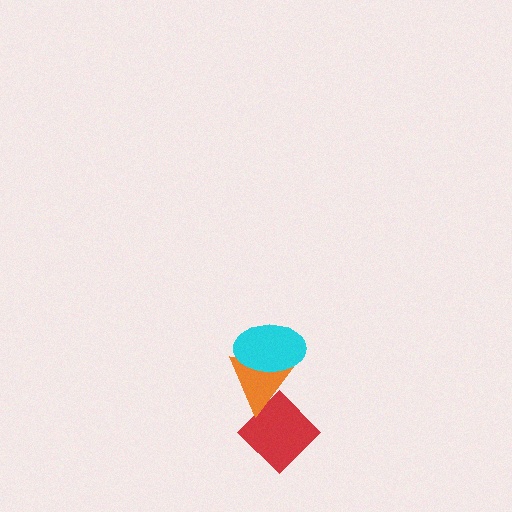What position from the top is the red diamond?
The red diamond is 3rd from the top.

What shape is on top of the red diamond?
The orange triangle is on top of the red diamond.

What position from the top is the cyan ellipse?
The cyan ellipse is 1st from the top.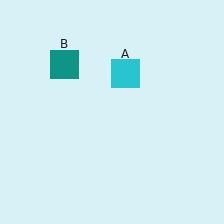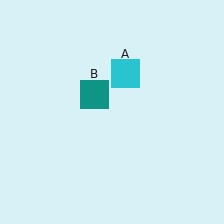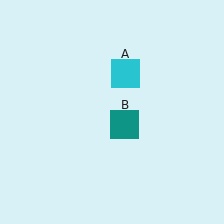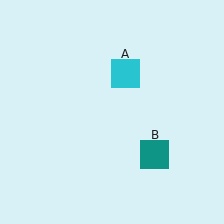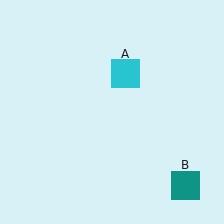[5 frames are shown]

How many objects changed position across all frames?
1 object changed position: teal square (object B).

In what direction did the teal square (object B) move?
The teal square (object B) moved down and to the right.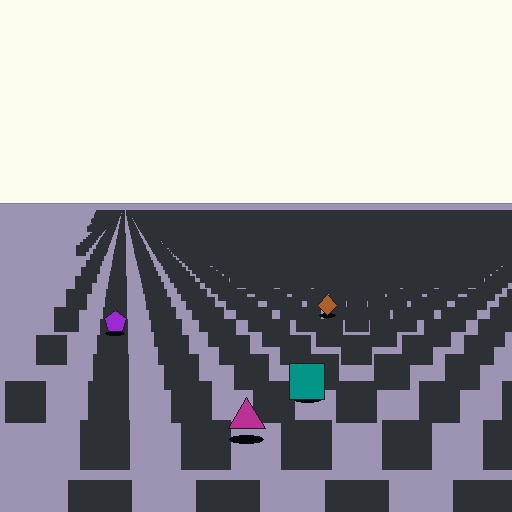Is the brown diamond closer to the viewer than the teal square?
No. The teal square is closer — you can tell from the texture gradient: the ground texture is coarser near it.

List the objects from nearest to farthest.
From nearest to farthest: the magenta triangle, the teal square, the purple pentagon, the brown diamond.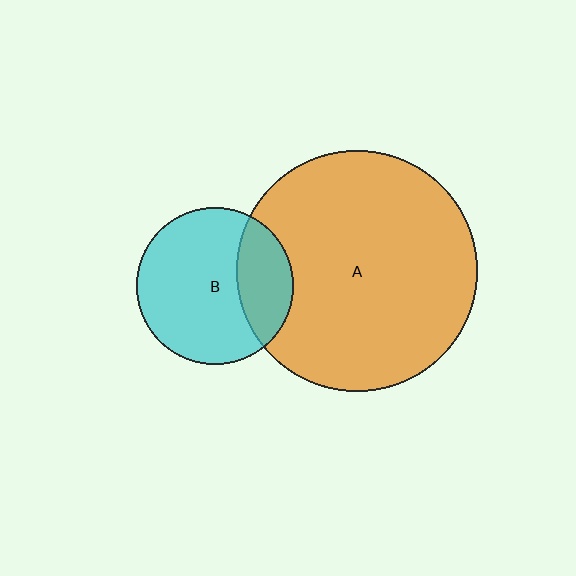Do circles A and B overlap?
Yes.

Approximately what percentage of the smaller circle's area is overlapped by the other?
Approximately 25%.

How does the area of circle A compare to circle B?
Approximately 2.4 times.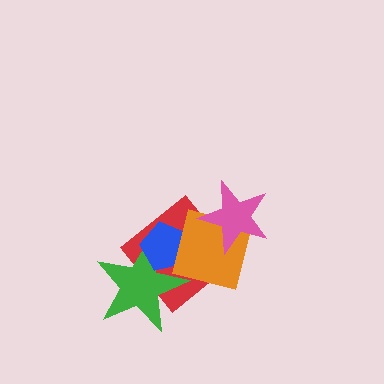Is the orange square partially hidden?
Yes, it is partially covered by another shape.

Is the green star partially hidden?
Yes, it is partially covered by another shape.